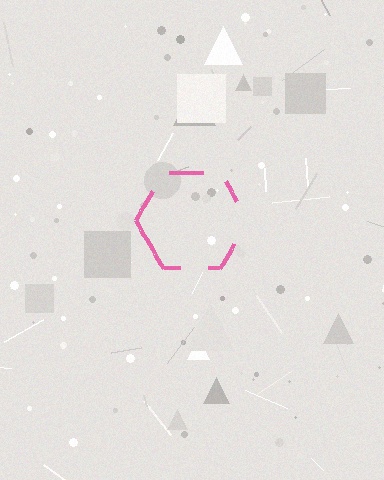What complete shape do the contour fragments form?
The contour fragments form a hexagon.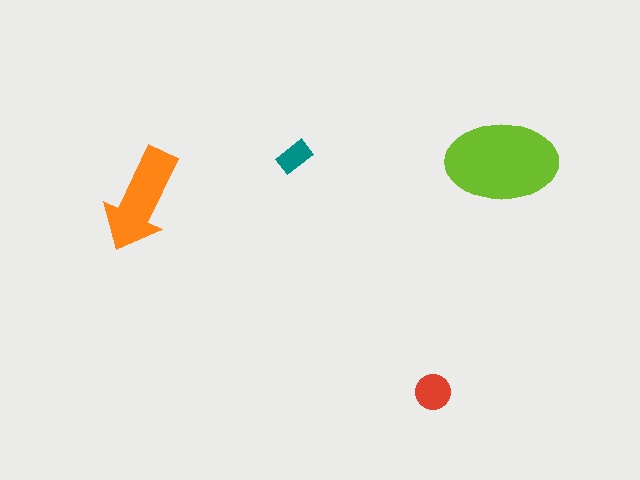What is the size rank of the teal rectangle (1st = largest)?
4th.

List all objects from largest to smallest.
The lime ellipse, the orange arrow, the red circle, the teal rectangle.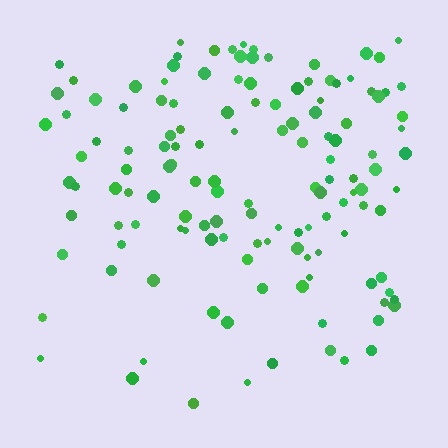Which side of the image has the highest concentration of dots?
The top.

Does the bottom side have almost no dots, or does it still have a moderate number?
Still a moderate number, just noticeably fewer than the top.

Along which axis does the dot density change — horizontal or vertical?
Vertical.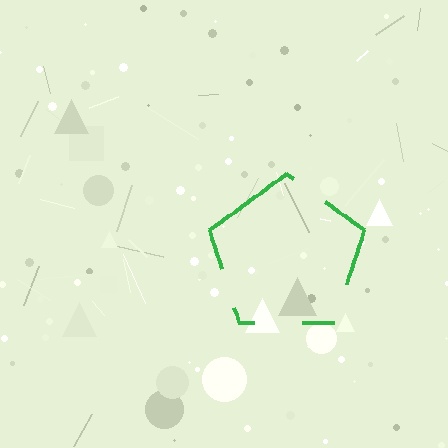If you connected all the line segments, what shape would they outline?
They would outline a pentagon.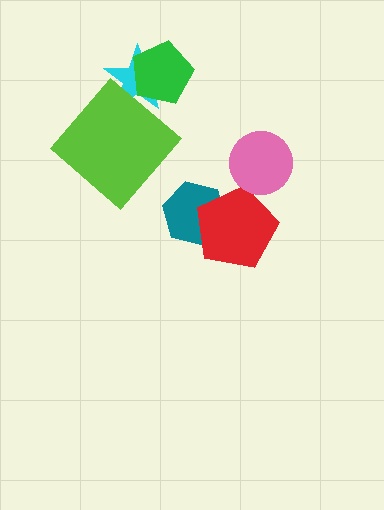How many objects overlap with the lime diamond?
1 object overlaps with the lime diamond.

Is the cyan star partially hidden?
Yes, it is partially covered by another shape.